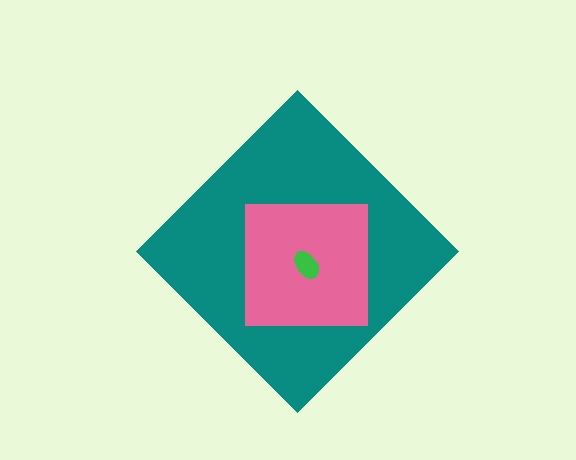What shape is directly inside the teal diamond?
The pink square.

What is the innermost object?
The green ellipse.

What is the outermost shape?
The teal diamond.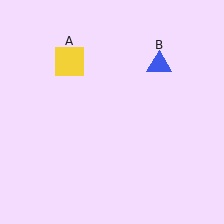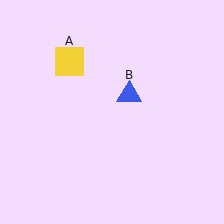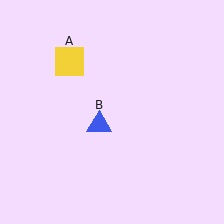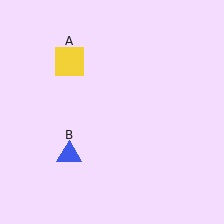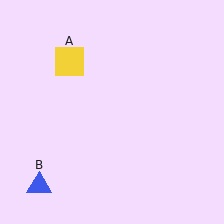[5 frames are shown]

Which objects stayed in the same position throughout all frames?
Yellow square (object A) remained stationary.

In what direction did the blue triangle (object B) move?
The blue triangle (object B) moved down and to the left.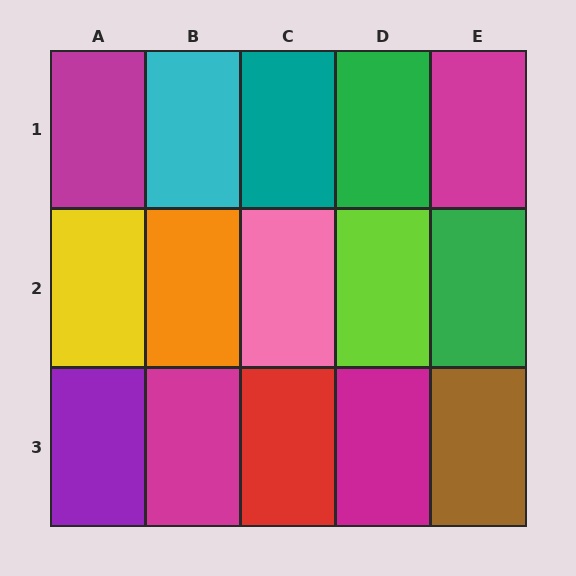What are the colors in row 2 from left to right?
Yellow, orange, pink, lime, green.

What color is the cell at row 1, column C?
Teal.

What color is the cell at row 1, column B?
Cyan.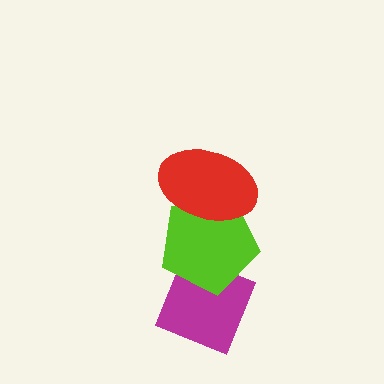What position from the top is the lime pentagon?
The lime pentagon is 2nd from the top.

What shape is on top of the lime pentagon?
The red ellipse is on top of the lime pentagon.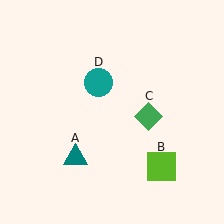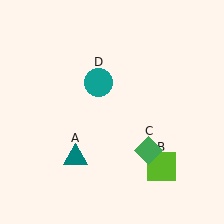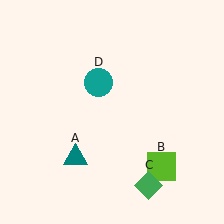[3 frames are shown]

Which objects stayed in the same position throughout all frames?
Teal triangle (object A) and lime square (object B) and teal circle (object D) remained stationary.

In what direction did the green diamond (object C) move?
The green diamond (object C) moved down.